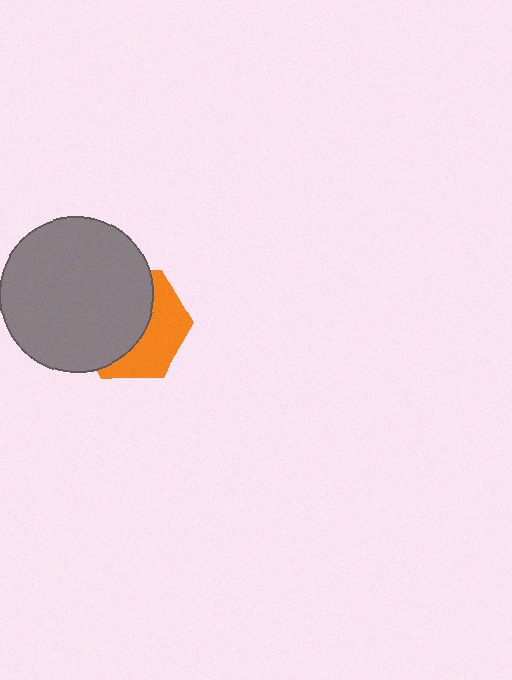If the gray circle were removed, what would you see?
You would see the complete orange hexagon.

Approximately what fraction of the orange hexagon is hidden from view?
Roughly 59% of the orange hexagon is hidden behind the gray circle.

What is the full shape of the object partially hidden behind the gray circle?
The partially hidden object is an orange hexagon.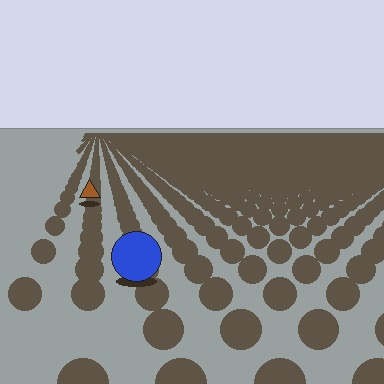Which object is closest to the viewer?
The blue circle is closest. The texture marks near it are larger and more spread out.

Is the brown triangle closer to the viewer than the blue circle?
No. The blue circle is closer — you can tell from the texture gradient: the ground texture is coarser near it.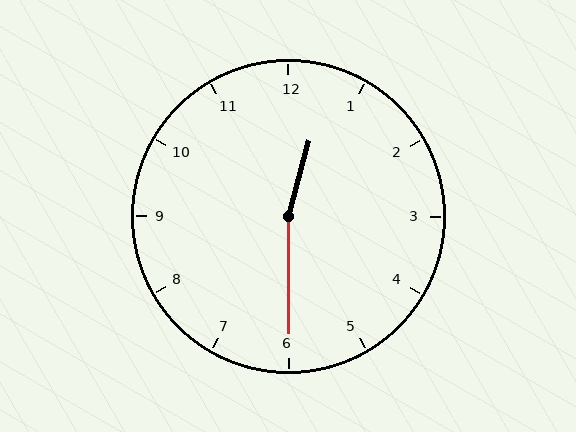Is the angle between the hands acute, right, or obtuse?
It is obtuse.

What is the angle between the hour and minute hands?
Approximately 165 degrees.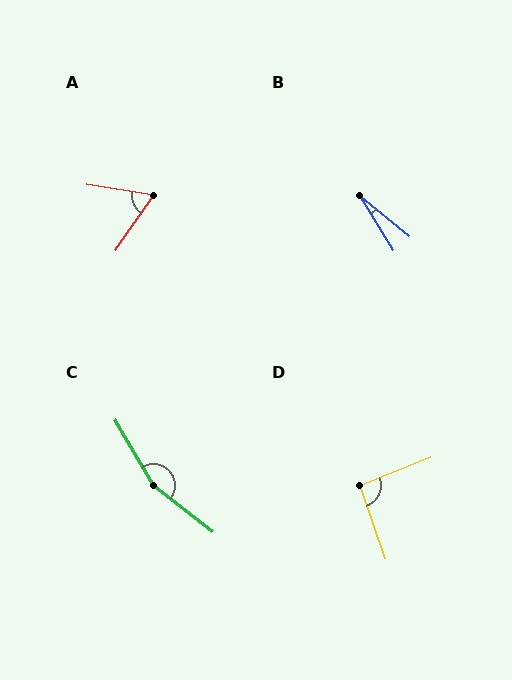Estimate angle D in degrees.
Approximately 93 degrees.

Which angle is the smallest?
B, at approximately 20 degrees.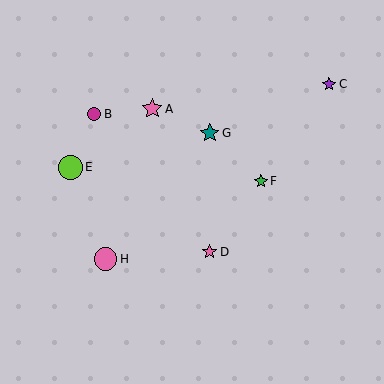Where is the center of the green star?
The center of the green star is at (261, 181).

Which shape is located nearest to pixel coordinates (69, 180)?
The lime circle (labeled E) at (70, 167) is nearest to that location.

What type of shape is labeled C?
Shape C is a purple star.